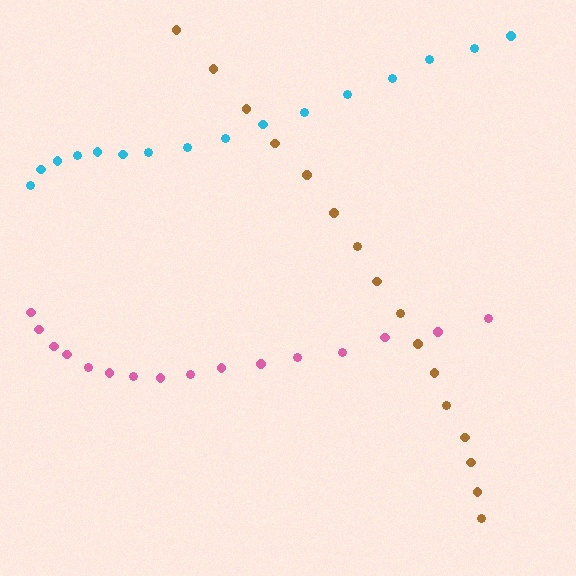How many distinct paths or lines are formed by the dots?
There are 3 distinct paths.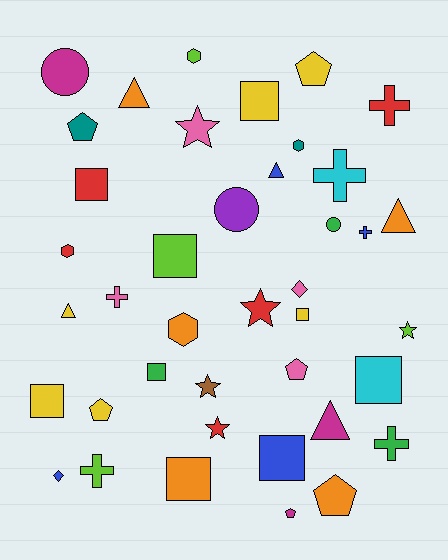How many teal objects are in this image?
There are 2 teal objects.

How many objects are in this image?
There are 40 objects.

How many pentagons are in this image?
There are 6 pentagons.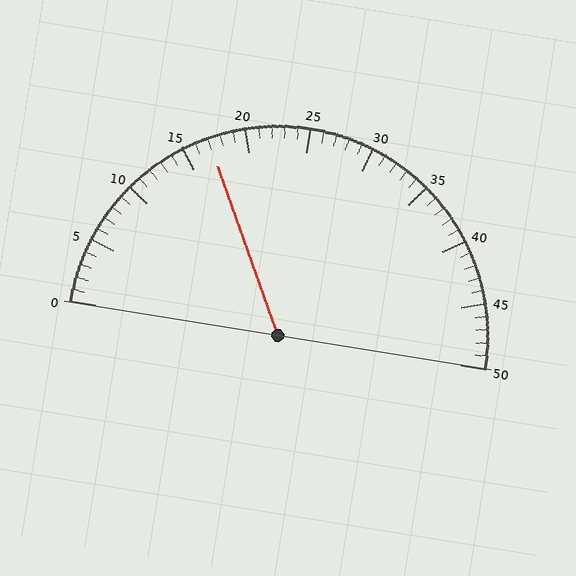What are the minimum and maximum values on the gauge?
The gauge ranges from 0 to 50.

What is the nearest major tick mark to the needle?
The nearest major tick mark is 15.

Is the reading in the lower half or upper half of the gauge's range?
The reading is in the lower half of the range (0 to 50).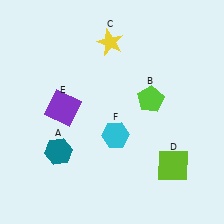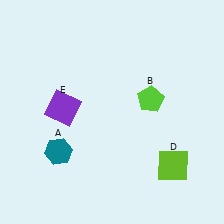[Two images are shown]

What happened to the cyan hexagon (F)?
The cyan hexagon (F) was removed in Image 2. It was in the bottom-right area of Image 1.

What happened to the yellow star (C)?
The yellow star (C) was removed in Image 2. It was in the top-left area of Image 1.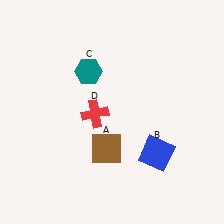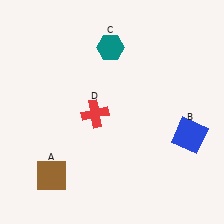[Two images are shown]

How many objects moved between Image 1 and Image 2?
3 objects moved between the two images.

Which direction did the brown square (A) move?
The brown square (A) moved left.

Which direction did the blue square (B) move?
The blue square (B) moved right.